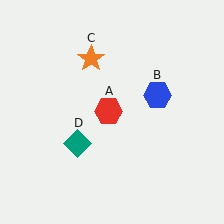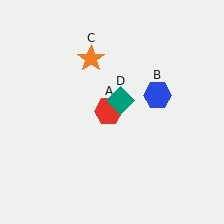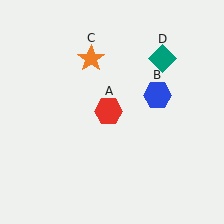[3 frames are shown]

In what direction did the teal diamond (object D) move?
The teal diamond (object D) moved up and to the right.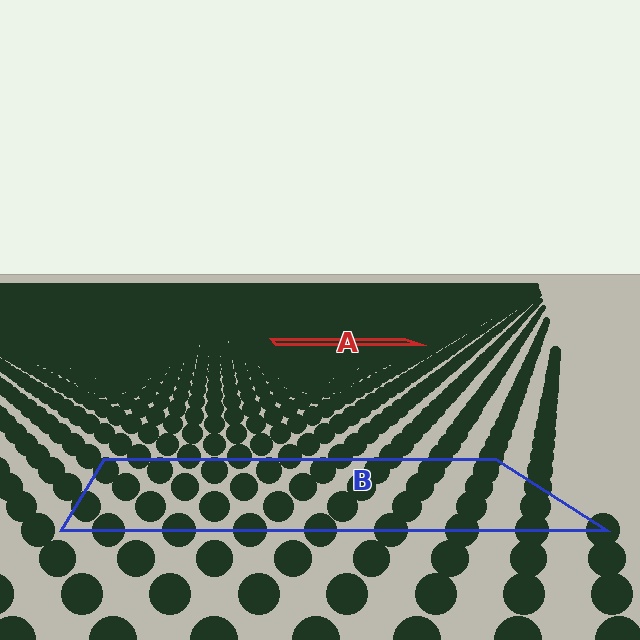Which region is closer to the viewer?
Region B is closer. The texture elements there are larger and more spread out.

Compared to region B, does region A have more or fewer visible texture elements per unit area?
Region A has more texture elements per unit area — they are packed more densely because it is farther away.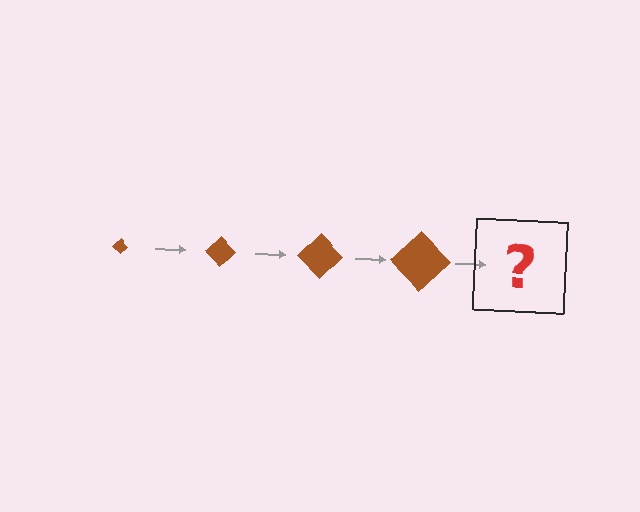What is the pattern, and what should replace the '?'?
The pattern is that the diamond gets progressively larger each step. The '?' should be a brown diamond, larger than the previous one.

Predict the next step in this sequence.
The next step is a brown diamond, larger than the previous one.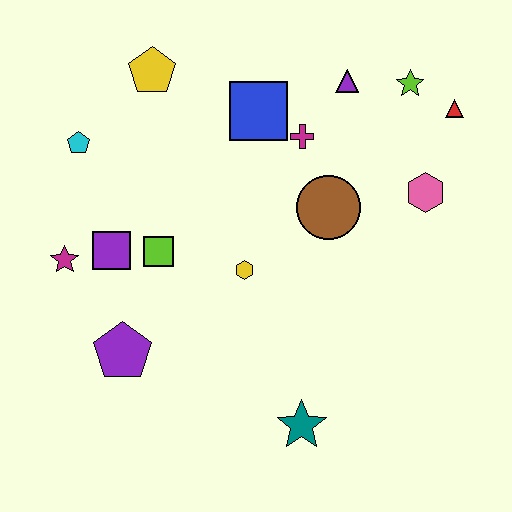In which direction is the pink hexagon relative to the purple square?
The pink hexagon is to the right of the purple square.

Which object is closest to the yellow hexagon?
The lime square is closest to the yellow hexagon.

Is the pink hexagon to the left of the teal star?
No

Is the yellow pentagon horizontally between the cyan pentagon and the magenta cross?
Yes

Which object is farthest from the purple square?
The red triangle is farthest from the purple square.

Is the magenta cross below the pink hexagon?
No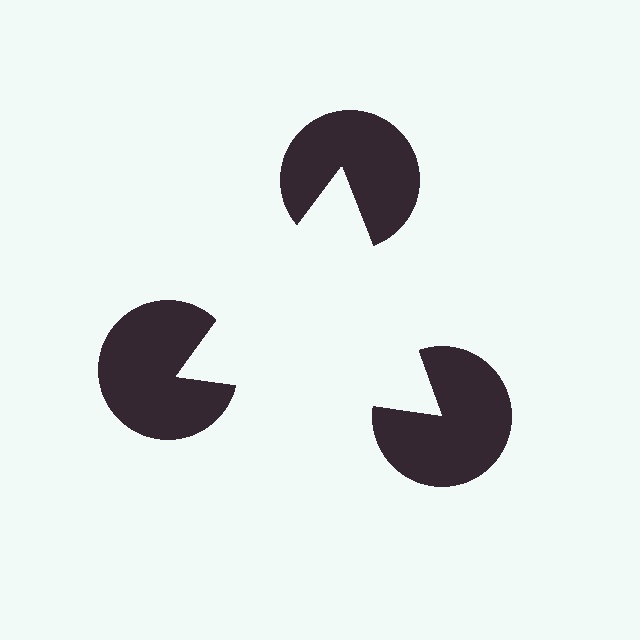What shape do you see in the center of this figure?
An illusory triangle — its edges are inferred from the aligned wedge cuts in the pac-man discs, not physically drawn.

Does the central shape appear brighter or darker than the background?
It typically appears slightly brighter than the background, even though no actual brightness change is drawn.